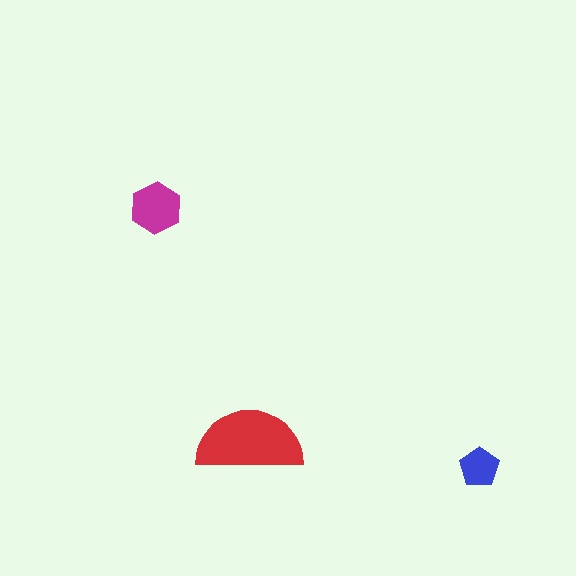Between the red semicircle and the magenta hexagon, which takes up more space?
The red semicircle.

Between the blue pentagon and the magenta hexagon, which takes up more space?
The magenta hexagon.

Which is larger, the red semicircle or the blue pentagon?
The red semicircle.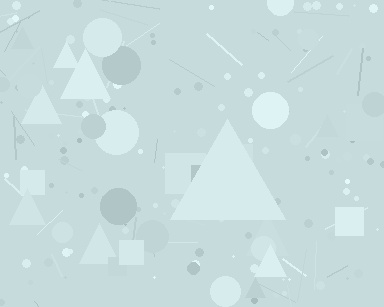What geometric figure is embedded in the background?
A triangle is embedded in the background.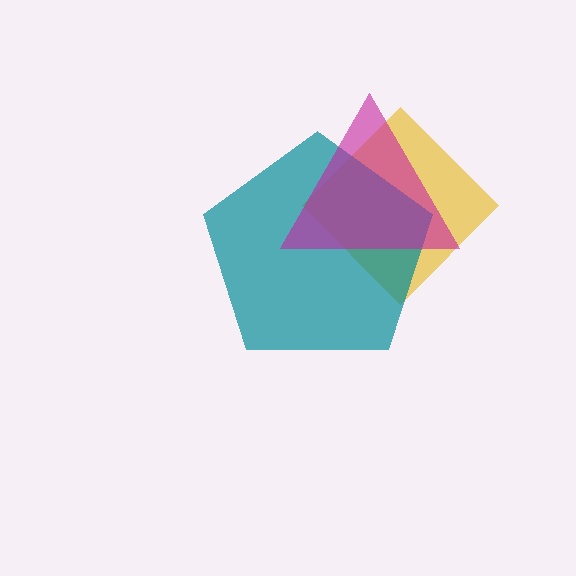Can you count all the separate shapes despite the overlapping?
Yes, there are 3 separate shapes.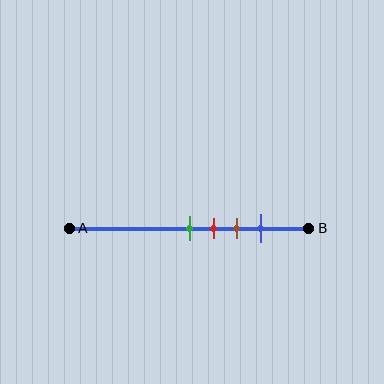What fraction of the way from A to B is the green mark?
The green mark is approximately 50% (0.5) of the way from A to B.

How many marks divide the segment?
There are 4 marks dividing the segment.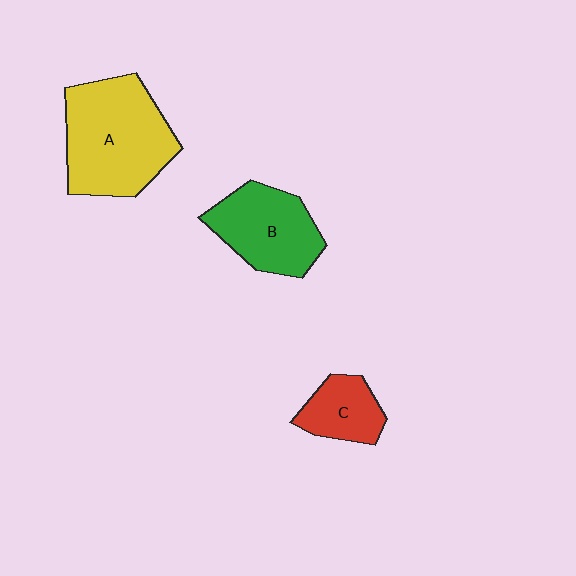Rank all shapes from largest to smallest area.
From largest to smallest: A (yellow), B (green), C (red).